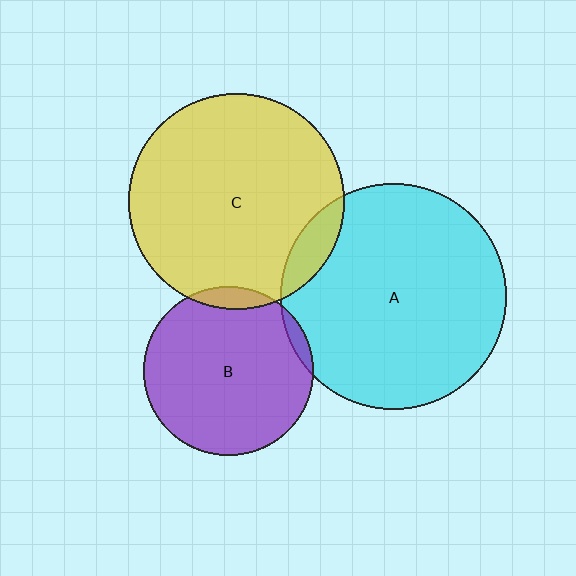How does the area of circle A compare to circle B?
Approximately 1.8 times.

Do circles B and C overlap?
Yes.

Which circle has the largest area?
Circle A (cyan).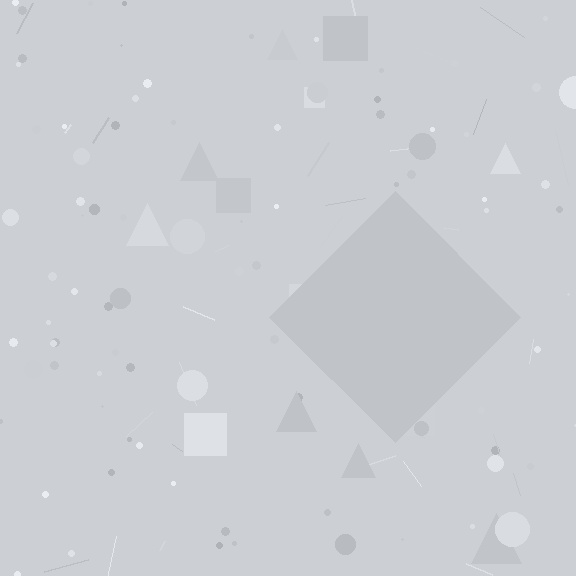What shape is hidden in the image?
A diamond is hidden in the image.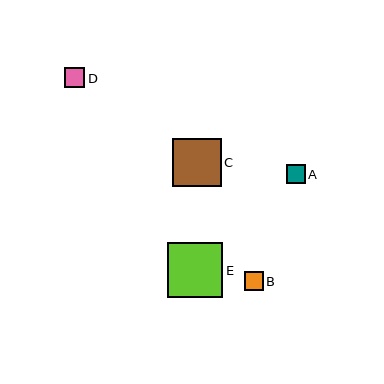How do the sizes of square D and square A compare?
Square D and square A are approximately the same size.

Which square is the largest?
Square E is the largest with a size of approximately 55 pixels.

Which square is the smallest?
Square B is the smallest with a size of approximately 19 pixels.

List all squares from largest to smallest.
From largest to smallest: E, C, D, A, B.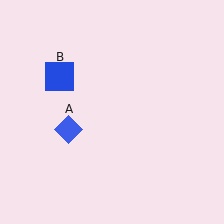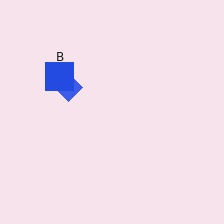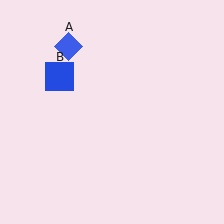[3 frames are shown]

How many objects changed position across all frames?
1 object changed position: blue diamond (object A).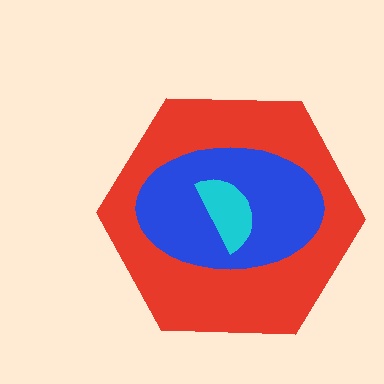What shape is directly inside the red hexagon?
The blue ellipse.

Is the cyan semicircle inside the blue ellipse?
Yes.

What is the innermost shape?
The cyan semicircle.